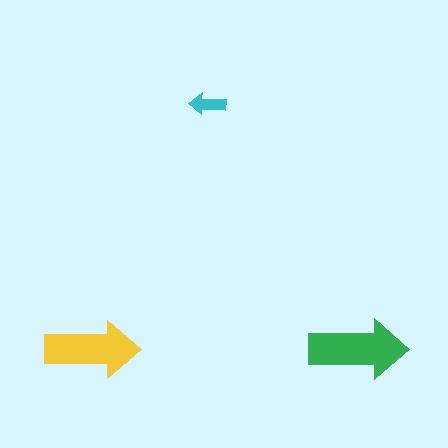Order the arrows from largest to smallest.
the green one, the yellow one, the cyan one.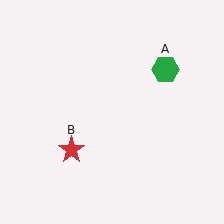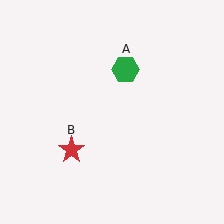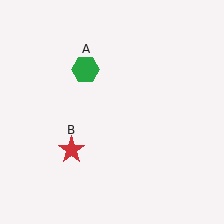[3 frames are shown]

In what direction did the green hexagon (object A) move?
The green hexagon (object A) moved left.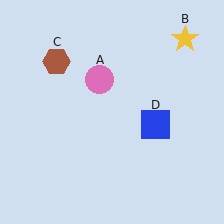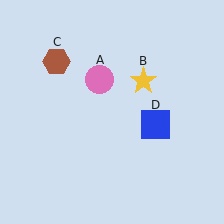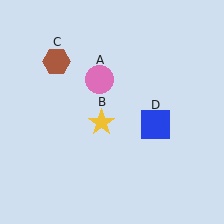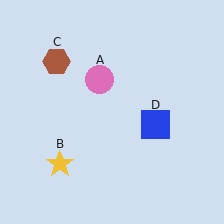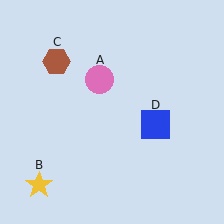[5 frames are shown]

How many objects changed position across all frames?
1 object changed position: yellow star (object B).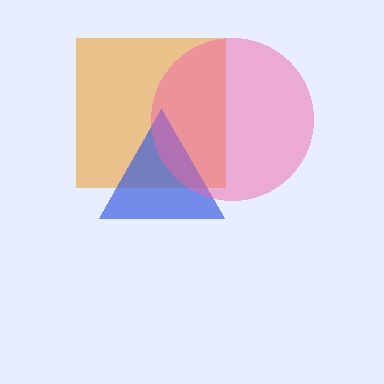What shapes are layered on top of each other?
The layered shapes are: an orange square, a blue triangle, a pink circle.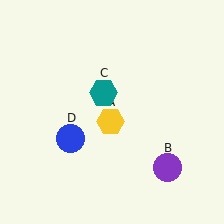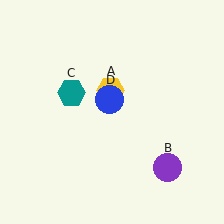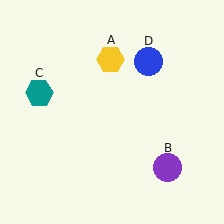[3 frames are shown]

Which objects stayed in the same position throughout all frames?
Purple circle (object B) remained stationary.